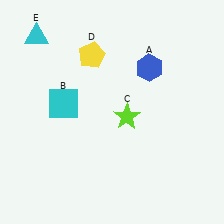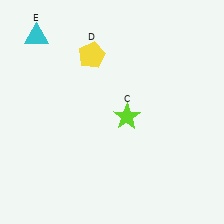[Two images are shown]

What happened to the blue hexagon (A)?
The blue hexagon (A) was removed in Image 2. It was in the top-right area of Image 1.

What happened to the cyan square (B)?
The cyan square (B) was removed in Image 2. It was in the top-left area of Image 1.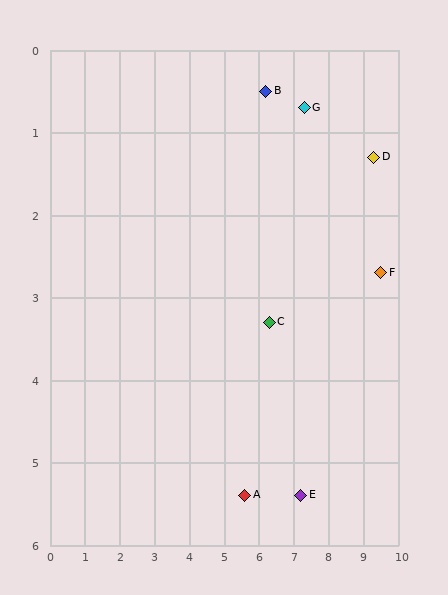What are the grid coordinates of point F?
Point F is at approximately (9.5, 2.7).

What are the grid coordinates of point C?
Point C is at approximately (6.3, 3.3).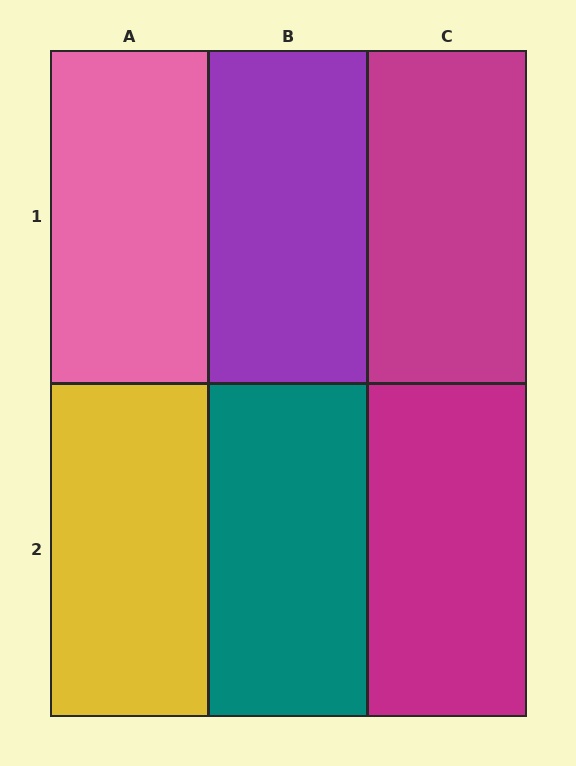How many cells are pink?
1 cell is pink.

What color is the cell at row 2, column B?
Teal.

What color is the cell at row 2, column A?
Yellow.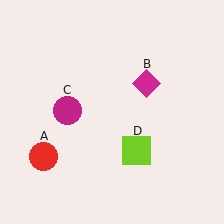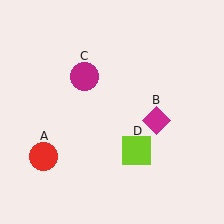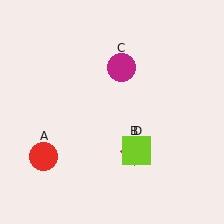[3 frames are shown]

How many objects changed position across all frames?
2 objects changed position: magenta diamond (object B), magenta circle (object C).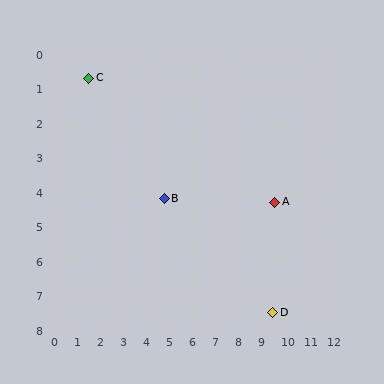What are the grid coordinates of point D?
Point D is at approximately (9.5, 7.5).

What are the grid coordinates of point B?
Point B is at approximately (4.8, 4.2).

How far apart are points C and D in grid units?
Points C and D are about 10.5 grid units apart.